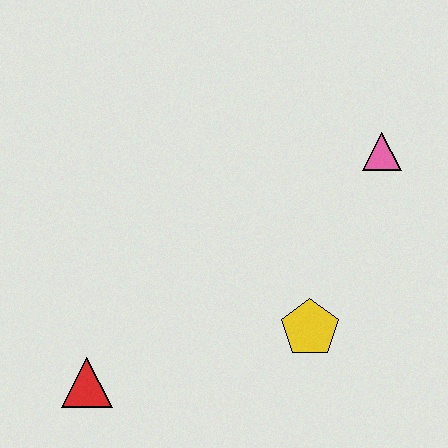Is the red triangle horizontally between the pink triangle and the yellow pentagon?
No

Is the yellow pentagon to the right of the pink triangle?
No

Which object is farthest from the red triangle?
The pink triangle is farthest from the red triangle.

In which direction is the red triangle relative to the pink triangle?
The red triangle is to the left of the pink triangle.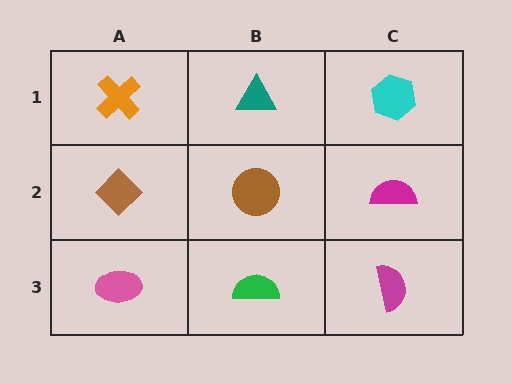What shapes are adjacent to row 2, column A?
An orange cross (row 1, column A), a pink ellipse (row 3, column A), a brown circle (row 2, column B).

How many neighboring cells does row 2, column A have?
3.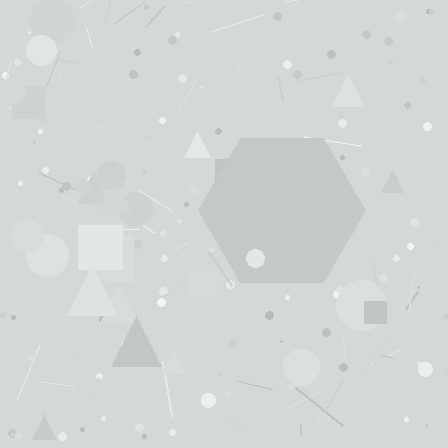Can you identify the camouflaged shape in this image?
The camouflaged shape is a hexagon.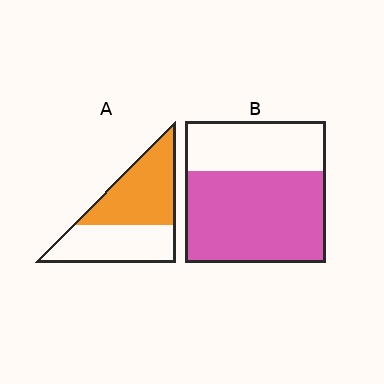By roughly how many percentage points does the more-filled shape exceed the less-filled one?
By roughly 10 percentage points (B over A).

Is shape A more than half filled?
Roughly half.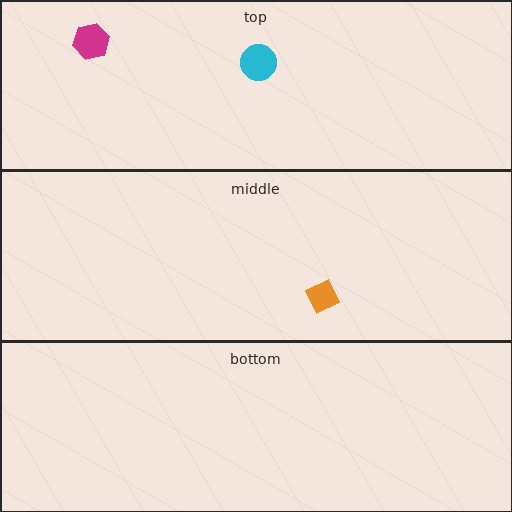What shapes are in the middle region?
The orange diamond.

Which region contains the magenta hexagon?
The top region.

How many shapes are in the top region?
2.